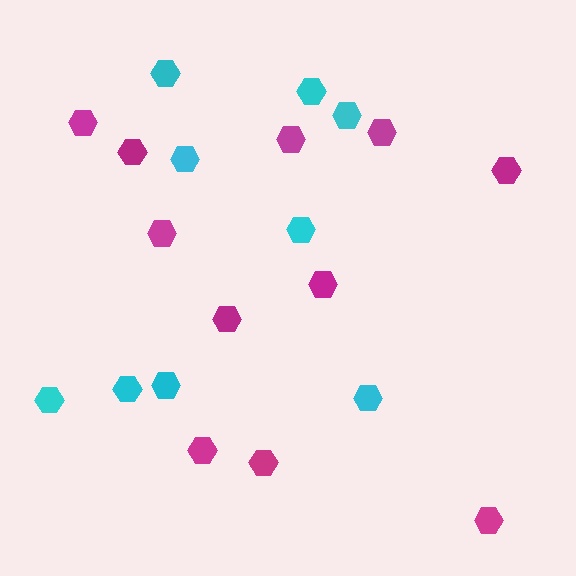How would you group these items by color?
There are 2 groups: one group of cyan hexagons (9) and one group of magenta hexagons (11).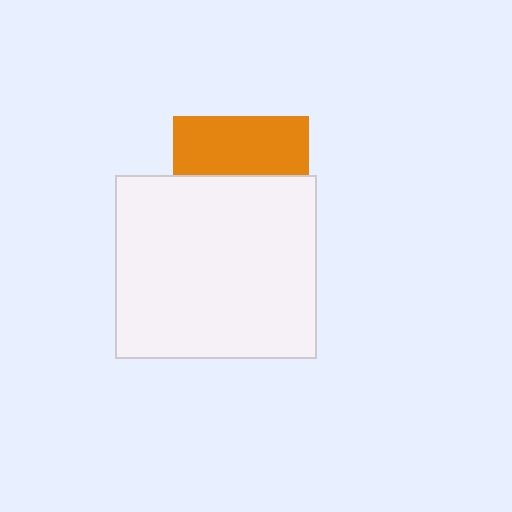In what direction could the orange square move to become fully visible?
The orange square could move up. That would shift it out from behind the white rectangle entirely.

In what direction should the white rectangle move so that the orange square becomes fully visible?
The white rectangle should move down. That is the shortest direction to clear the overlap and leave the orange square fully visible.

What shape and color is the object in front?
The object in front is a white rectangle.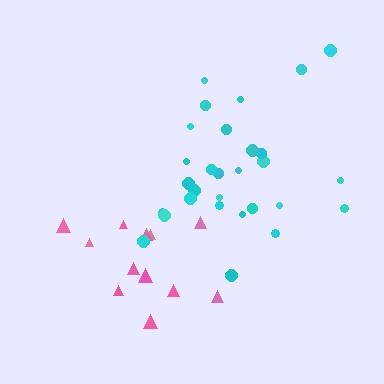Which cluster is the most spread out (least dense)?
Pink.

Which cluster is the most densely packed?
Cyan.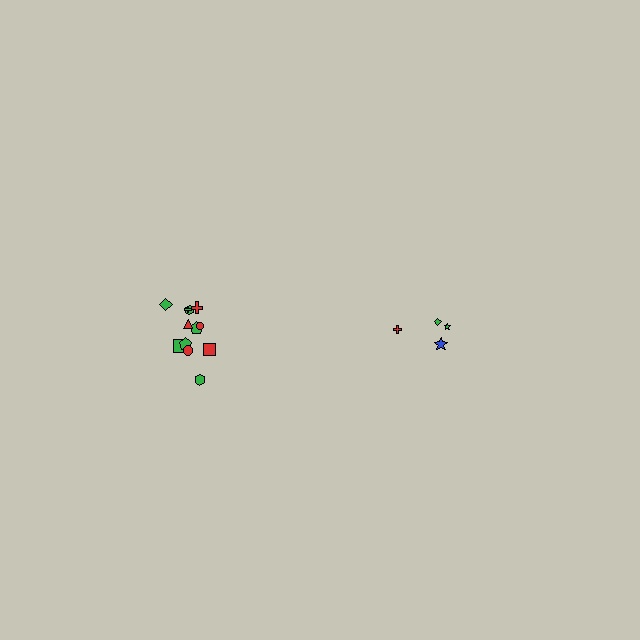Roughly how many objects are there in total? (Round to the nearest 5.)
Roughly 15 objects in total.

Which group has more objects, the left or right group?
The left group.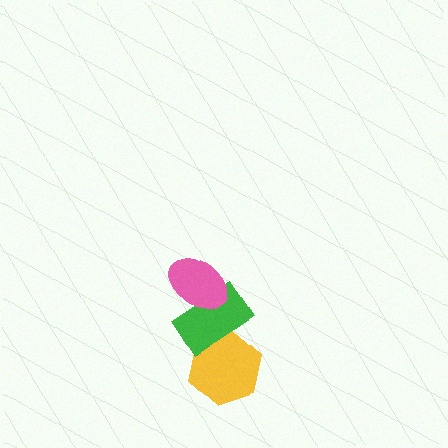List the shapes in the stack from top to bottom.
From top to bottom: the pink ellipse, the green rectangle, the yellow hexagon.